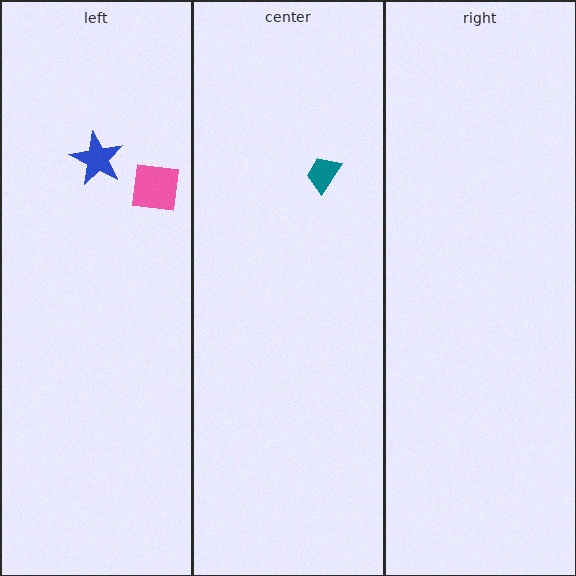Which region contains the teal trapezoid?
The center region.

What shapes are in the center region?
The teal trapezoid.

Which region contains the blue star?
The left region.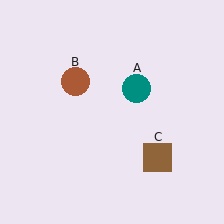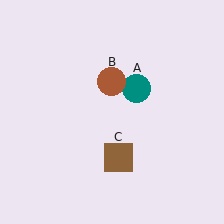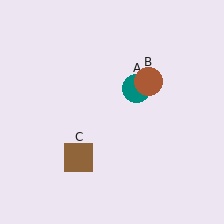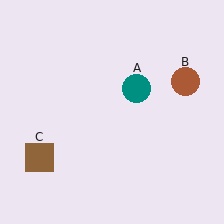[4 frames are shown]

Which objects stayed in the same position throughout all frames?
Teal circle (object A) remained stationary.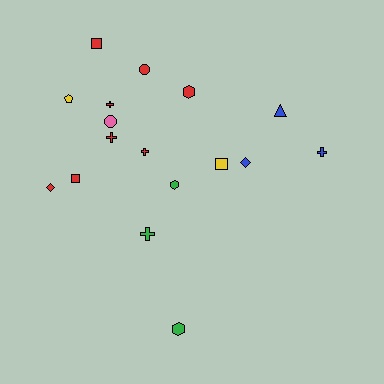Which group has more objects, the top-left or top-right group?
The top-left group.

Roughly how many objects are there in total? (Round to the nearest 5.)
Roughly 15 objects in total.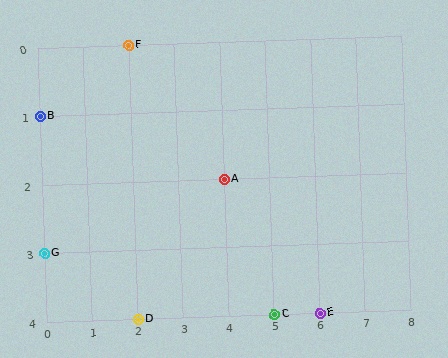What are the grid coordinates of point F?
Point F is at grid coordinates (2, 0).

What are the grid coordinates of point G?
Point G is at grid coordinates (0, 3).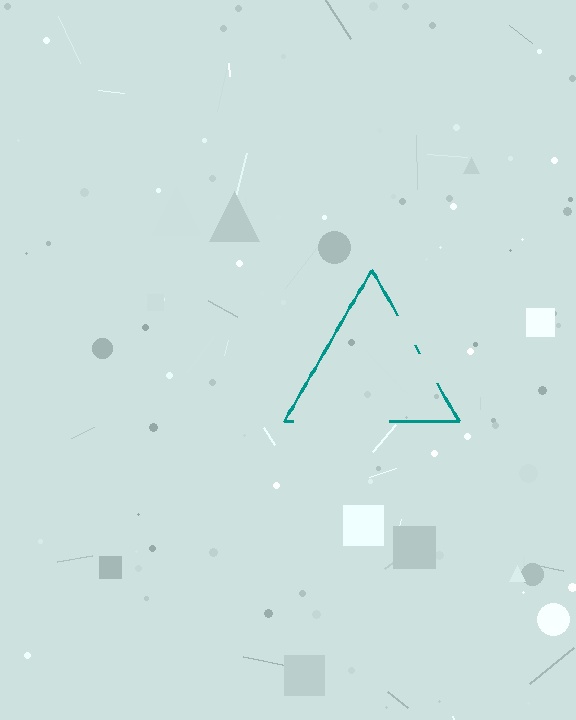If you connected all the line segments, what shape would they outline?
They would outline a triangle.